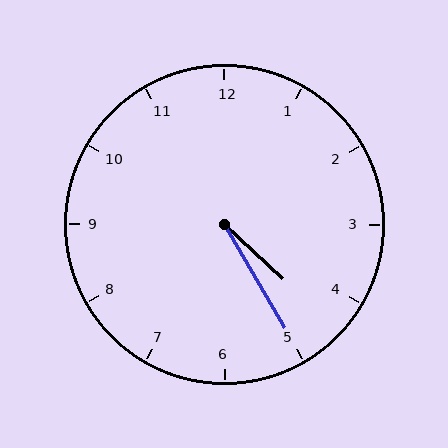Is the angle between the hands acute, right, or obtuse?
It is acute.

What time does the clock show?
4:25.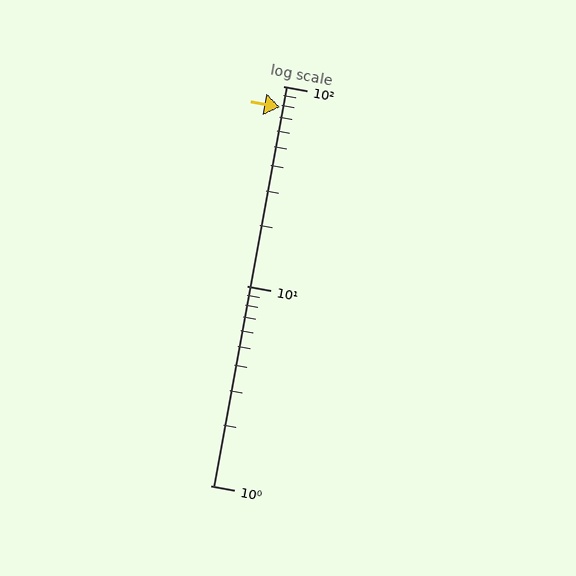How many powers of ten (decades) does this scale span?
The scale spans 2 decades, from 1 to 100.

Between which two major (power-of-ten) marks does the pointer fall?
The pointer is between 10 and 100.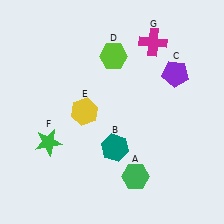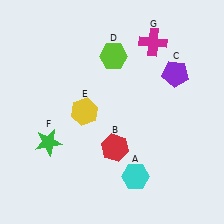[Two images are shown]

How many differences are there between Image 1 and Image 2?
There are 2 differences between the two images.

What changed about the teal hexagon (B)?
In Image 1, B is teal. In Image 2, it changed to red.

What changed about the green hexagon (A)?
In Image 1, A is green. In Image 2, it changed to cyan.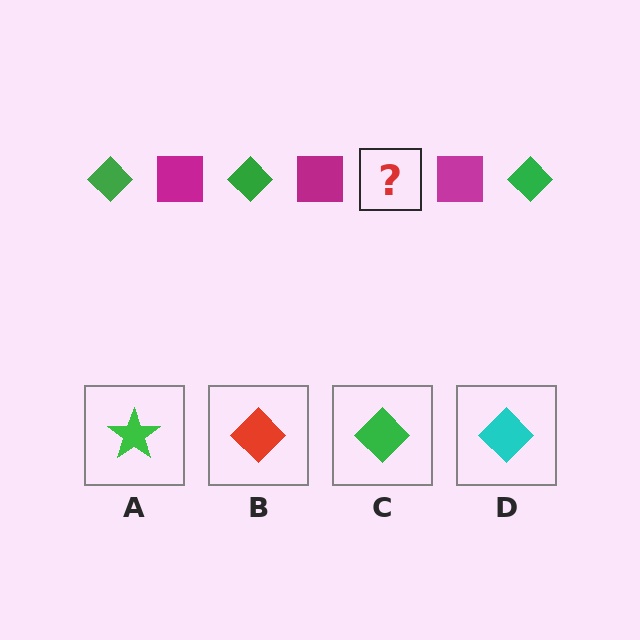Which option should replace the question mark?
Option C.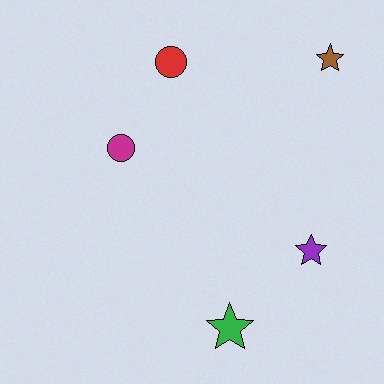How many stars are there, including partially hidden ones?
There are 3 stars.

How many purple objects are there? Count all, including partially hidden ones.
There is 1 purple object.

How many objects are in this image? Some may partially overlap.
There are 5 objects.